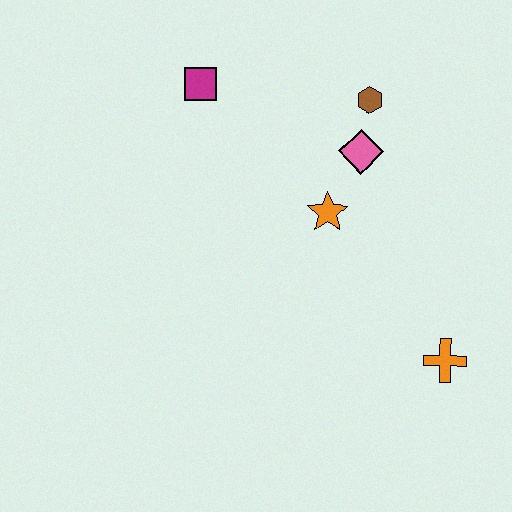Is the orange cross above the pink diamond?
No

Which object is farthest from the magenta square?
The orange cross is farthest from the magenta square.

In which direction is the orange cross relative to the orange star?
The orange cross is below the orange star.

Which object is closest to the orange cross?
The orange star is closest to the orange cross.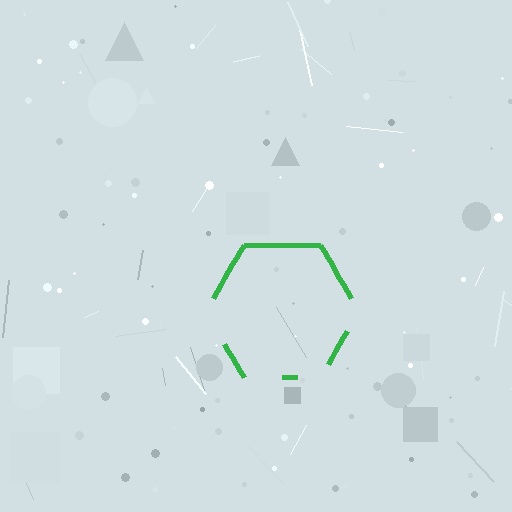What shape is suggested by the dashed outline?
The dashed outline suggests a hexagon.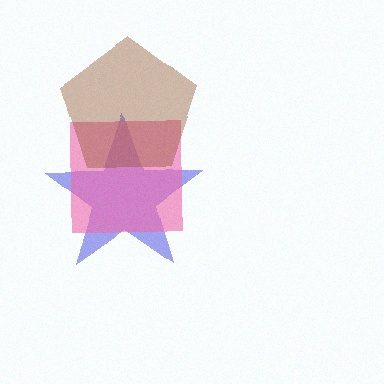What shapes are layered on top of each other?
The layered shapes are: a blue star, a pink square, a brown pentagon.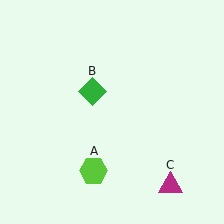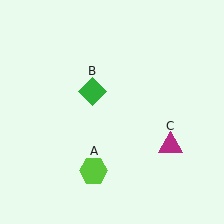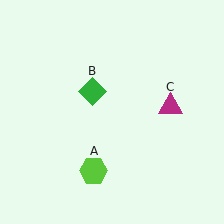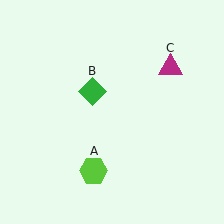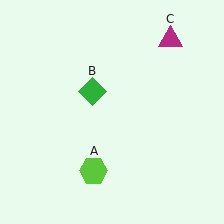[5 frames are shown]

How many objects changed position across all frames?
1 object changed position: magenta triangle (object C).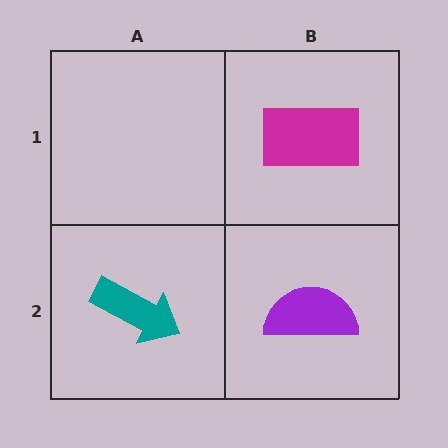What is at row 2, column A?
A teal arrow.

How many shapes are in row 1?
1 shape.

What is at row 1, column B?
A magenta rectangle.